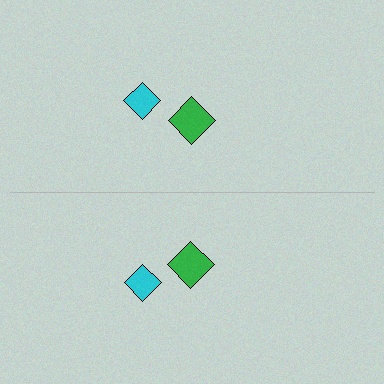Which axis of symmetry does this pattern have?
The pattern has a horizontal axis of symmetry running through the center of the image.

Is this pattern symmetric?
Yes, this pattern has bilateral (reflection) symmetry.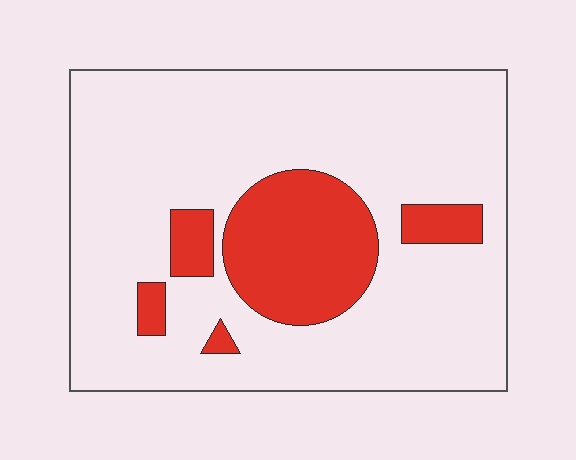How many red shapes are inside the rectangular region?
5.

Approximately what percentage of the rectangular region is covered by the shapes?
Approximately 20%.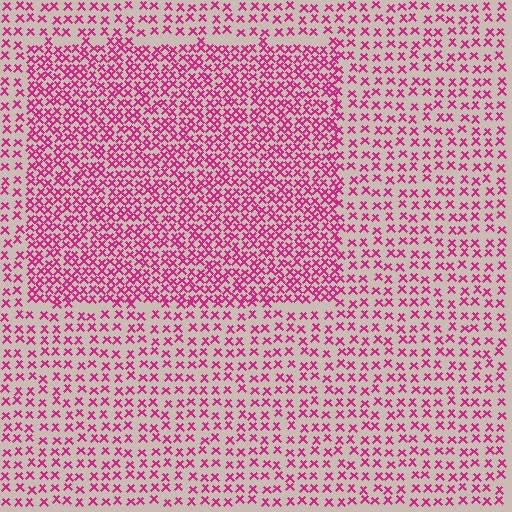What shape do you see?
I see a rectangle.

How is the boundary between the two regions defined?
The boundary is defined by a change in element density (approximately 1.9x ratio). All elements are the same color, size, and shape.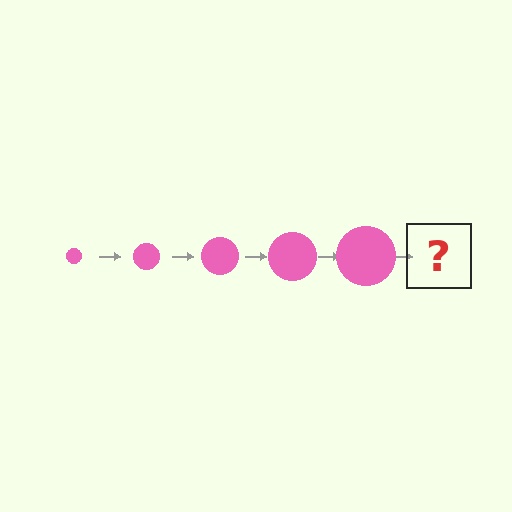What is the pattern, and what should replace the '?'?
The pattern is that the circle gets progressively larger each step. The '?' should be a pink circle, larger than the previous one.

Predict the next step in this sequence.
The next step is a pink circle, larger than the previous one.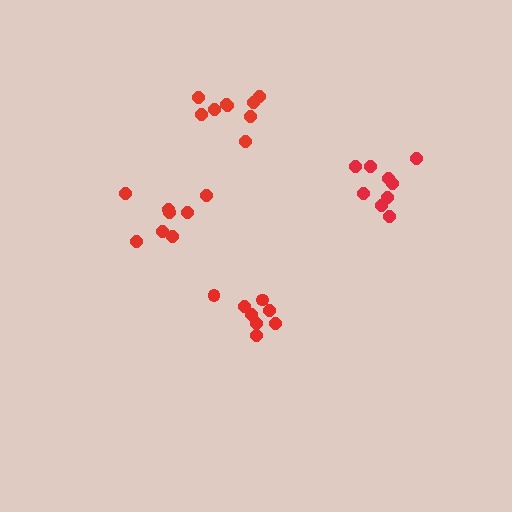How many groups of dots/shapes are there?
There are 4 groups.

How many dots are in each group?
Group 1: 9 dots, Group 2: 8 dots, Group 3: 9 dots, Group 4: 8 dots (34 total).